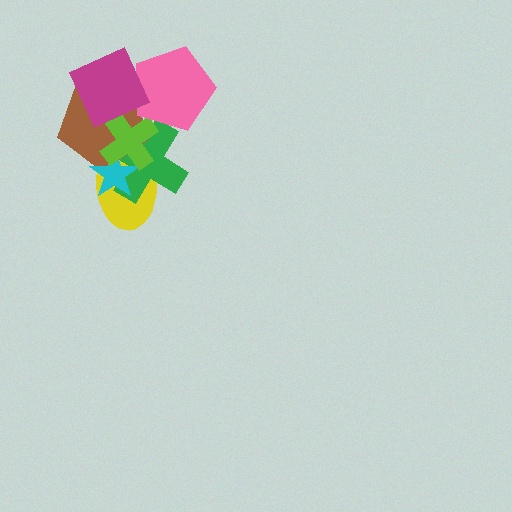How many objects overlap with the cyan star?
4 objects overlap with the cyan star.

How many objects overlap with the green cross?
4 objects overlap with the green cross.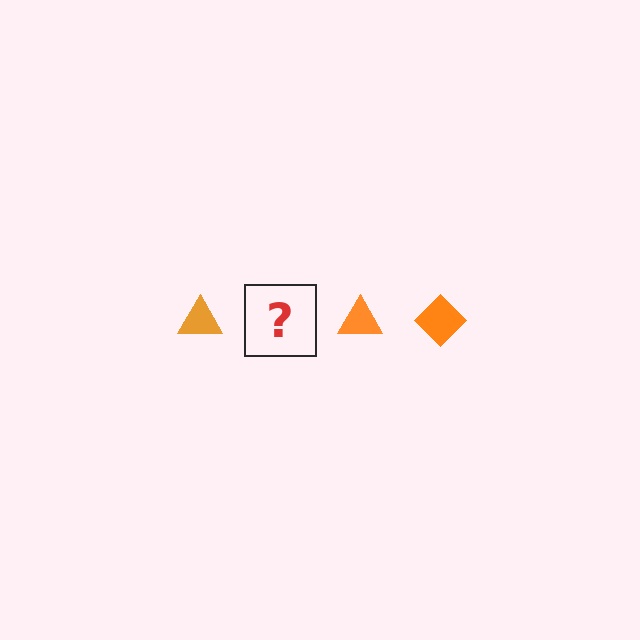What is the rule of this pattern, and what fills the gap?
The rule is that the pattern cycles through triangle, diamond shapes in orange. The gap should be filled with an orange diamond.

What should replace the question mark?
The question mark should be replaced with an orange diamond.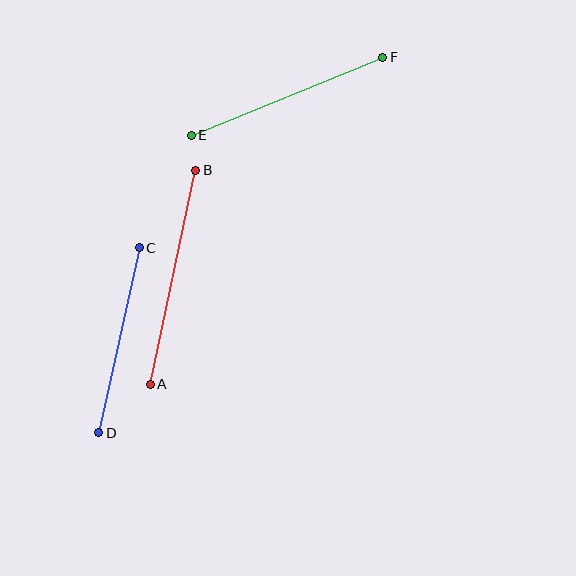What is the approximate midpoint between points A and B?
The midpoint is at approximately (173, 277) pixels.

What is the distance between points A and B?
The distance is approximately 219 pixels.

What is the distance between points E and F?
The distance is approximately 207 pixels.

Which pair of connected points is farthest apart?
Points A and B are farthest apart.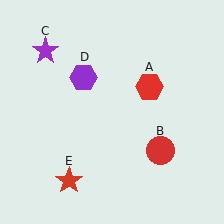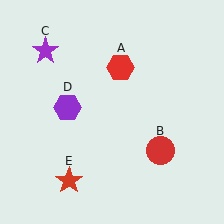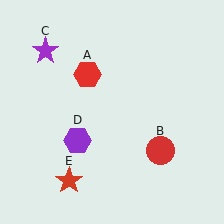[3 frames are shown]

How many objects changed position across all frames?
2 objects changed position: red hexagon (object A), purple hexagon (object D).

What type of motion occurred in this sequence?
The red hexagon (object A), purple hexagon (object D) rotated counterclockwise around the center of the scene.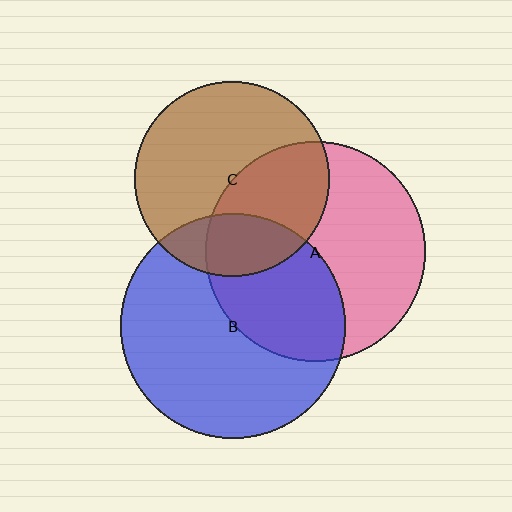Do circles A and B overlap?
Yes.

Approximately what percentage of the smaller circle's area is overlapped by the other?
Approximately 40%.